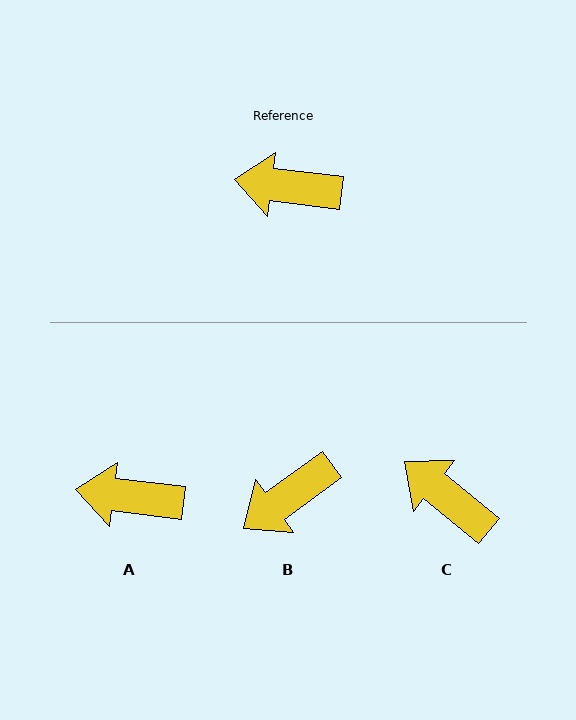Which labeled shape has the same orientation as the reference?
A.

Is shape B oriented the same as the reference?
No, it is off by about 43 degrees.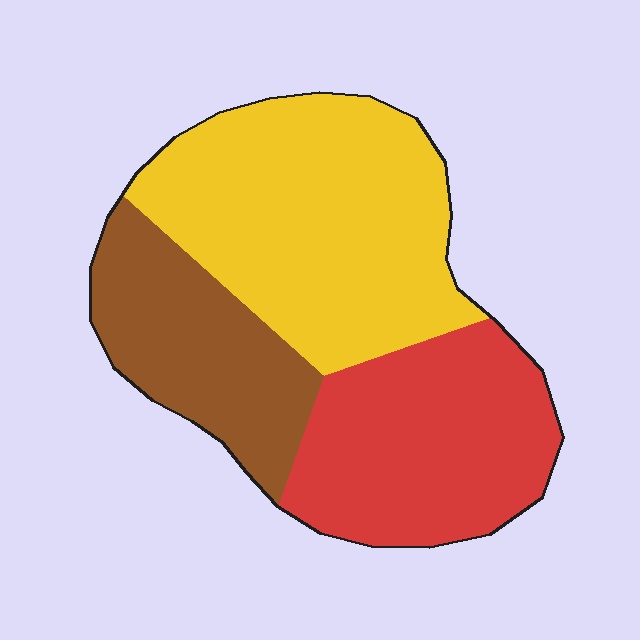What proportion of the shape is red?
Red covers 32% of the shape.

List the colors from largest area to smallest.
From largest to smallest: yellow, red, brown.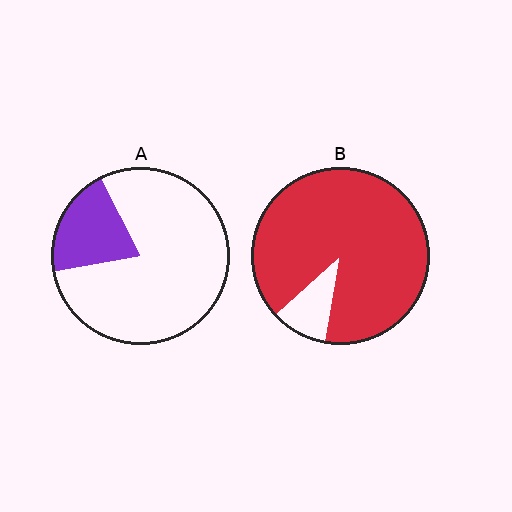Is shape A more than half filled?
No.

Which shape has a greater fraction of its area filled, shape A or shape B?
Shape B.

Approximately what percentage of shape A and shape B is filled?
A is approximately 20% and B is approximately 90%.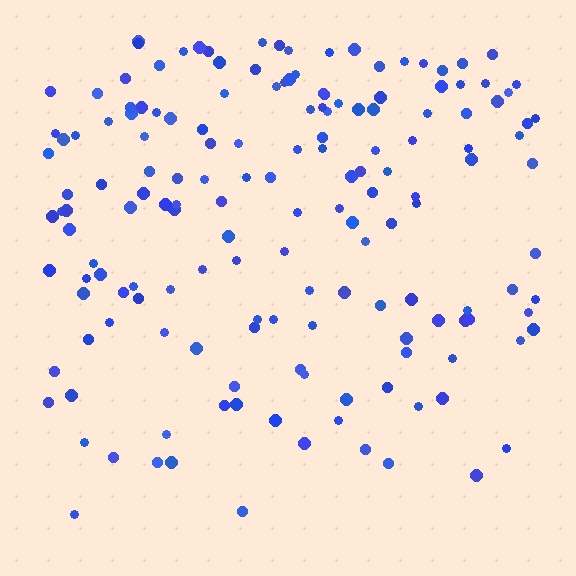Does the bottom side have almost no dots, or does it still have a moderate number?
Still a moderate number, just noticeably fewer than the top.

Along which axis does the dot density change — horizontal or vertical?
Vertical.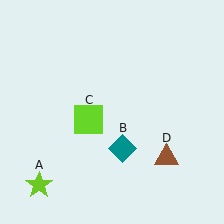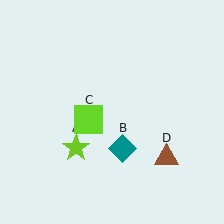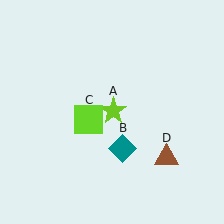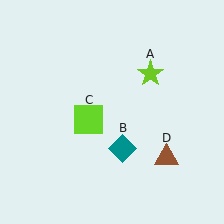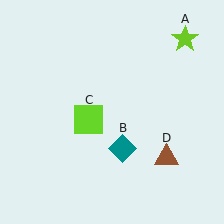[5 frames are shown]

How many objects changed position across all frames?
1 object changed position: lime star (object A).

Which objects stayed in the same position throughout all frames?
Teal diamond (object B) and lime square (object C) and brown triangle (object D) remained stationary.